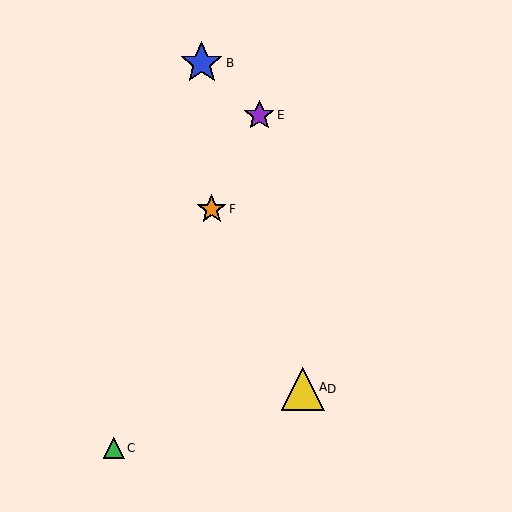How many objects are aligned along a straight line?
3 objects (A, D, F) are aligned along a straight line.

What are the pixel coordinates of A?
Object A is at (302, 387).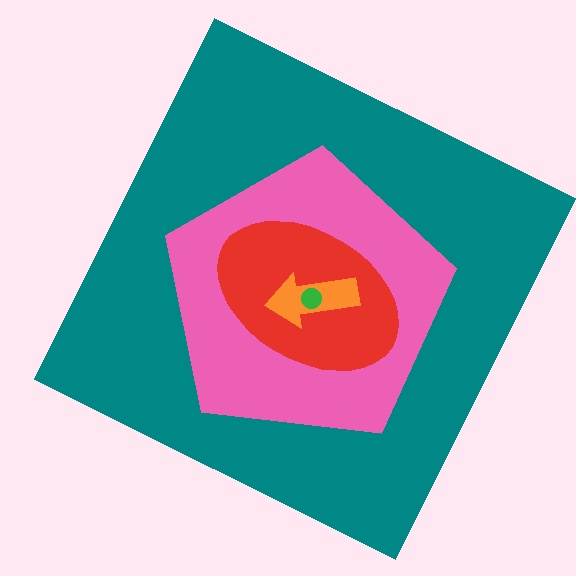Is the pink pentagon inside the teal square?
Yes.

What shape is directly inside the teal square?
The pink pentagon.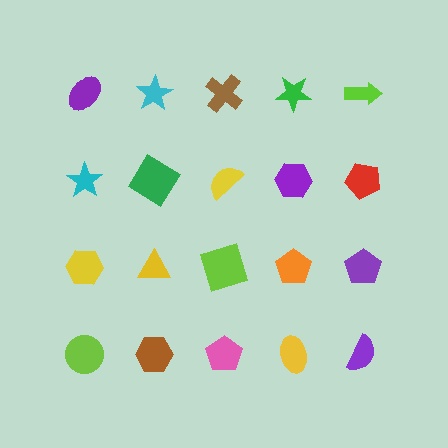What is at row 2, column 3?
A yellow semicircle.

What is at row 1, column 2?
A cyan star.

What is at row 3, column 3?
A lime square.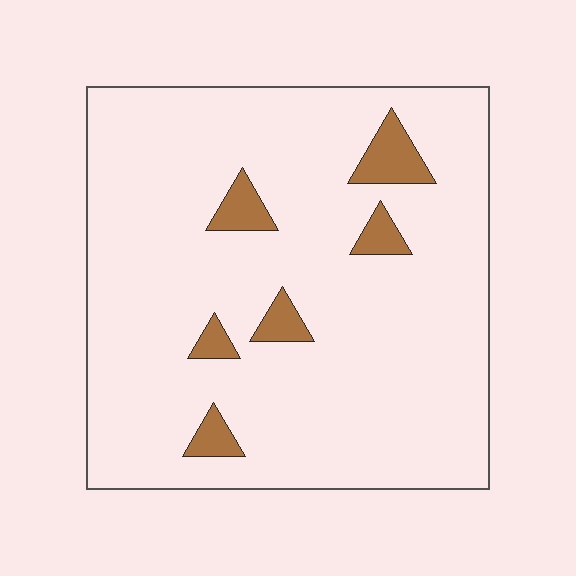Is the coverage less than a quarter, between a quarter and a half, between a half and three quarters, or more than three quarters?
Less than a quarter.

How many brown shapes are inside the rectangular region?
6.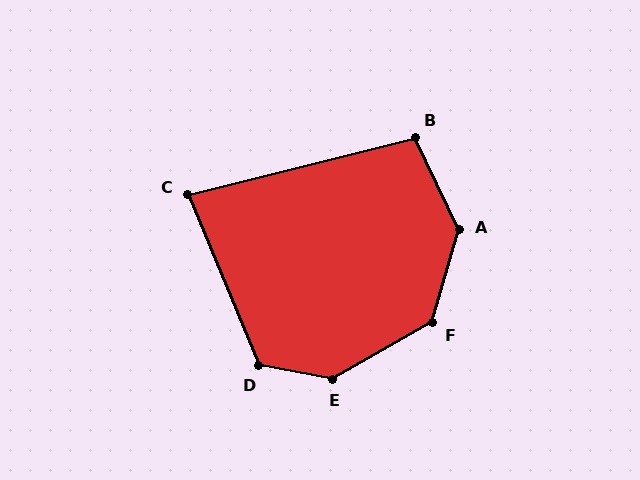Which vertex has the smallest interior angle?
C, at approximately 82 degrees.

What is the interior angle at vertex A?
Approximately 138 degrees (obtuse).